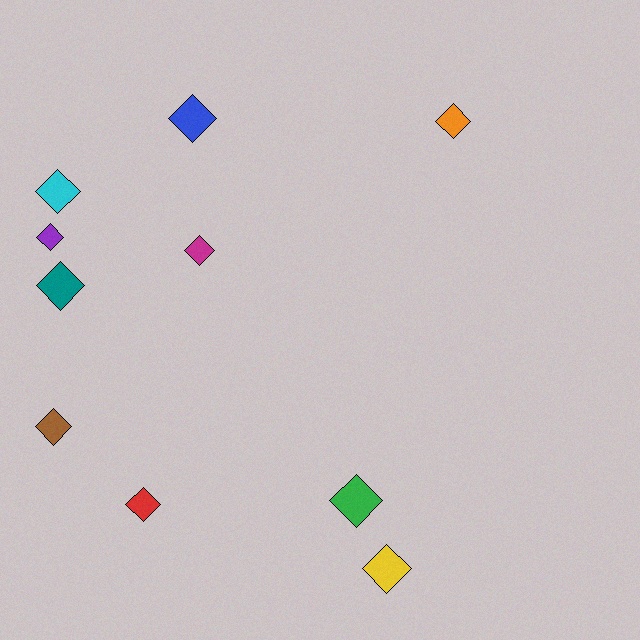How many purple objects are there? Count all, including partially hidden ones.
There is 1 purple object.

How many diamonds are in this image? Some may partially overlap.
There are 10 diamonds.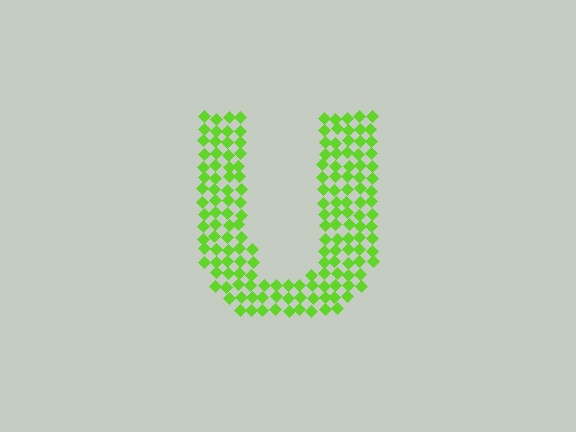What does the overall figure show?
The overall figure shows the letter U.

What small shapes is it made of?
It is made of small diamonds.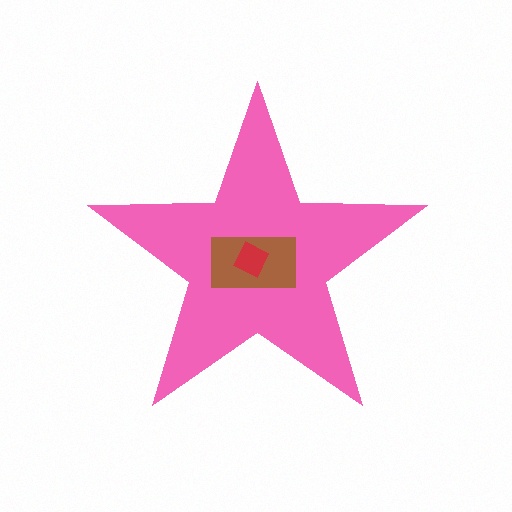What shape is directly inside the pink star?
The brown rectangle.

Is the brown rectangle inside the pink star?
Yes.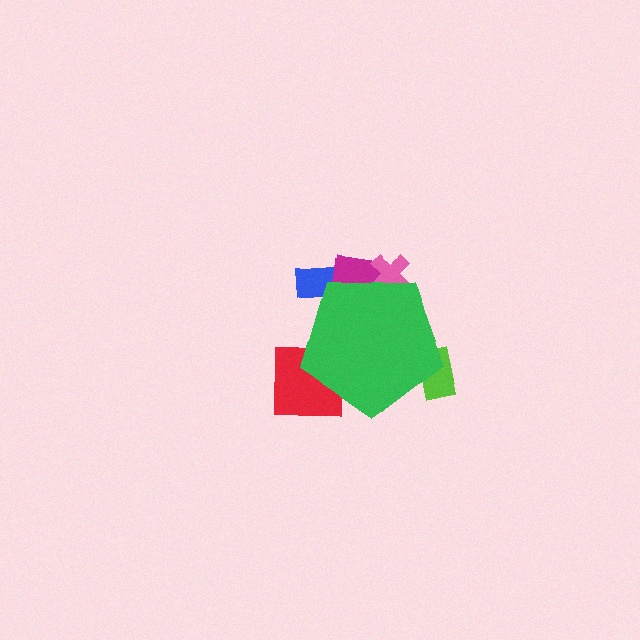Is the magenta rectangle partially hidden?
Yes, the magenta rectangle is partially hidden behind the green pentagon.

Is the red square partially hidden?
Yes, the red square is partially hidden behind the green pentagon.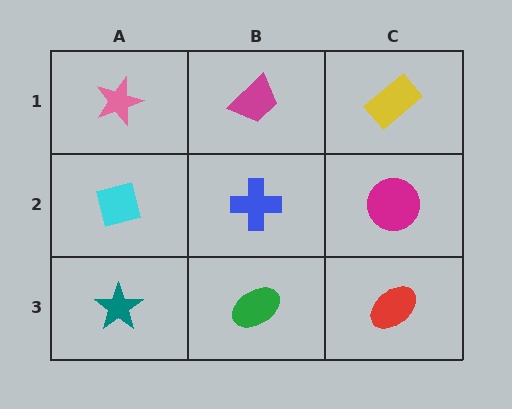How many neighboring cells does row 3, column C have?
2.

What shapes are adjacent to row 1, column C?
A magenta circle (row 2, column C), a magenta trapezoid (row 1, column B).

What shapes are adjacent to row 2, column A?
A pink star (row 1, column A), a teal star (row 3, column A), a blue cross (row 2, column B).